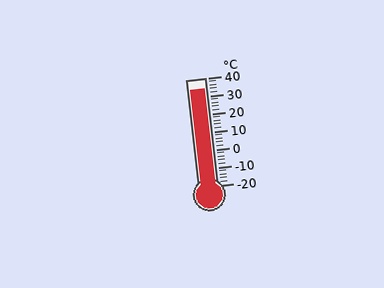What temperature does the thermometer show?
The thermometer shows approximately 34°C.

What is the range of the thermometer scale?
The thermometer scale ranges from -20°C to 40°C.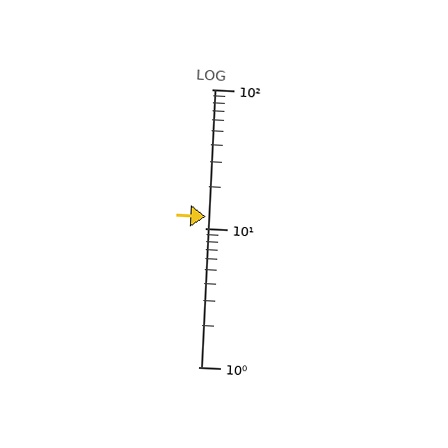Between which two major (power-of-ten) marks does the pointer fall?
The pointer is between 10 and 100.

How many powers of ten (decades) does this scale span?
The scale spans 2 decades, from 1 to 100.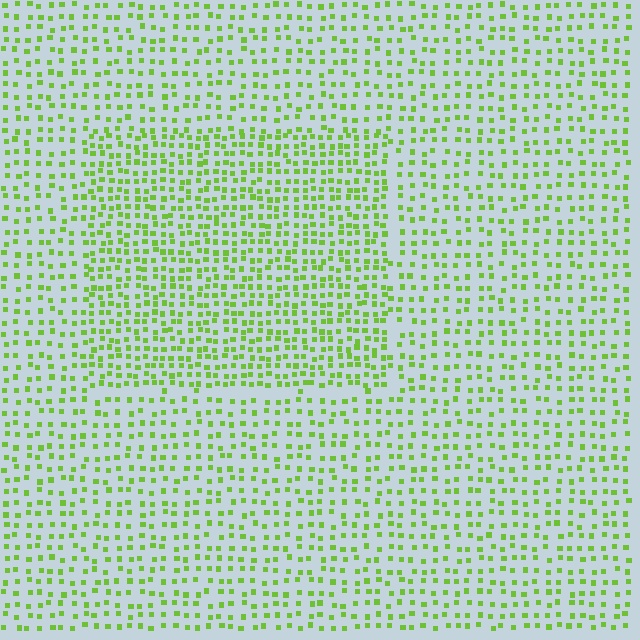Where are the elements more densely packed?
The elements are more densely packed inside the rectangle boundary.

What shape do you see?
I see a rectangle.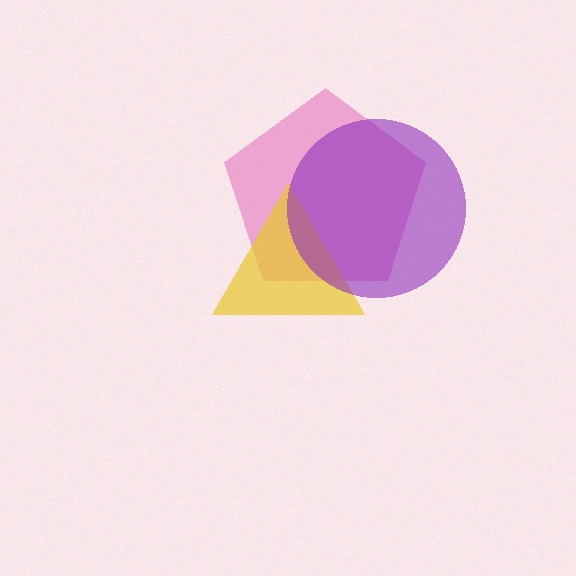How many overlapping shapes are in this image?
There are 3 overlapping shapes in the image.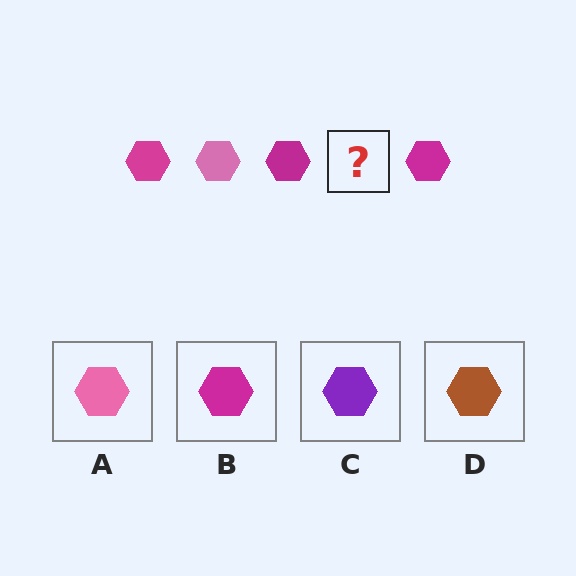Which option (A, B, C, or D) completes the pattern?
A.